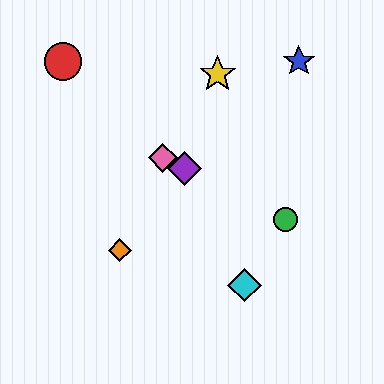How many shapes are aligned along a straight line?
3 shapes (the green circle, the purple diamond, the pink diamond) are aligned along a straight line.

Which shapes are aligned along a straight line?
The green circle, the purple diamond, the pink diamond are aligned along a straight line.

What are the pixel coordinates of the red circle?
The red circle is at (63, 62).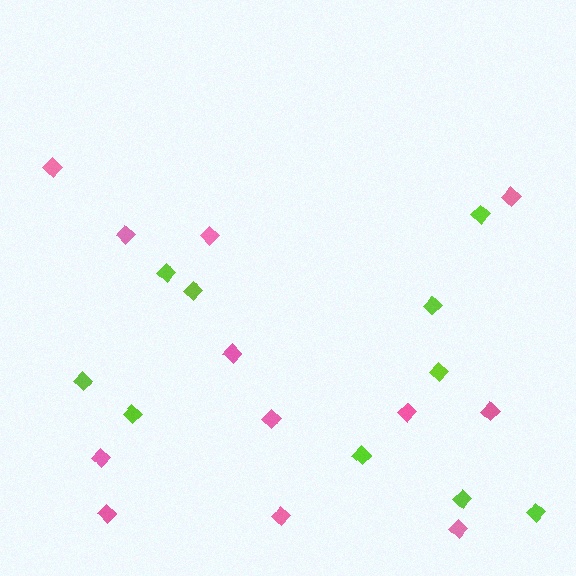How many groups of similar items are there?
There are 2 groups: one group of pink diamonds (12) and one group of lime diamonds (10).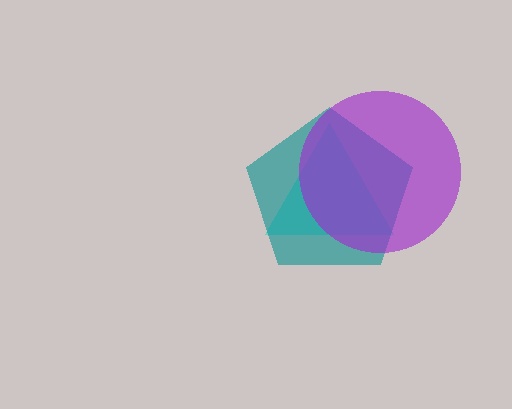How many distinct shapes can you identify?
There are 3 distinct shapes: a cyan triangle, a teal pentagon, a purple circle.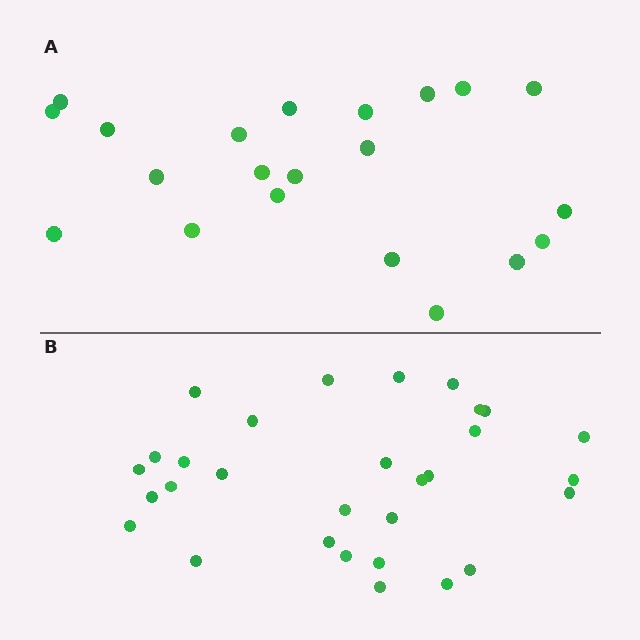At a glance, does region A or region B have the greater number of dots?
Region B (the bottom region) has more dots.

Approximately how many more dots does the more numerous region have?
Region B has roughly 8 or so more dots than region A.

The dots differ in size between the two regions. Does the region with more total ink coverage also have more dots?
No. Region A has more total ink coverage because its dots are larger, but region B actually contains more individual dots. Total area can be misleading — the number of items is what matters here.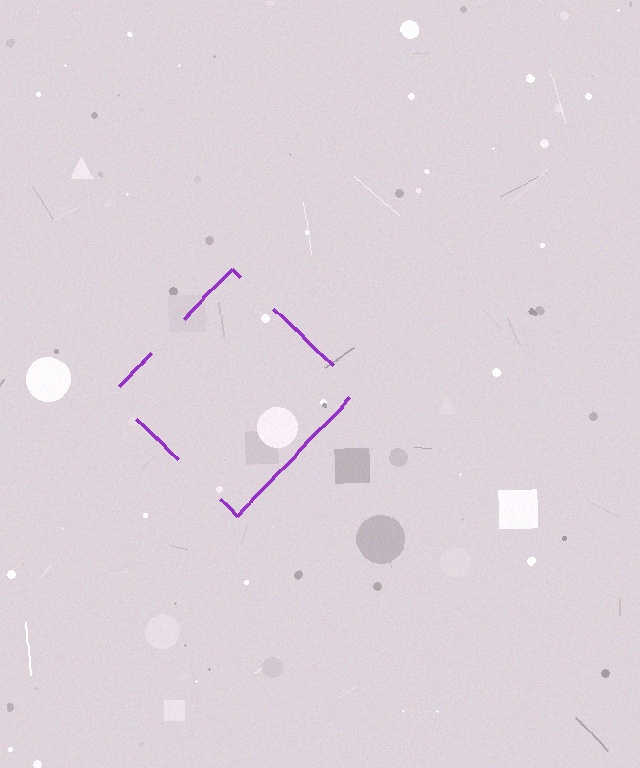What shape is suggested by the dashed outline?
The dashed outline suggests a diamond.